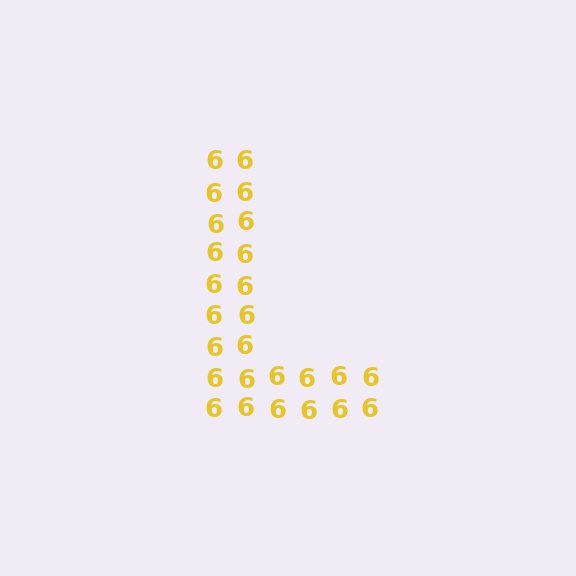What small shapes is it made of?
It is made of small digit 6's.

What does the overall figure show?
The overall figure shows the letter L.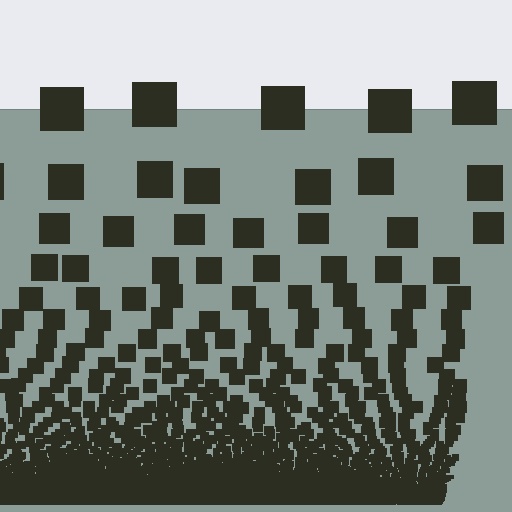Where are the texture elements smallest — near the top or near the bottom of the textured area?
Near the bottom.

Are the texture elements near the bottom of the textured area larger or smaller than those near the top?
Smaller. The gradient is inverted — elements near the bottom are smaller and denser.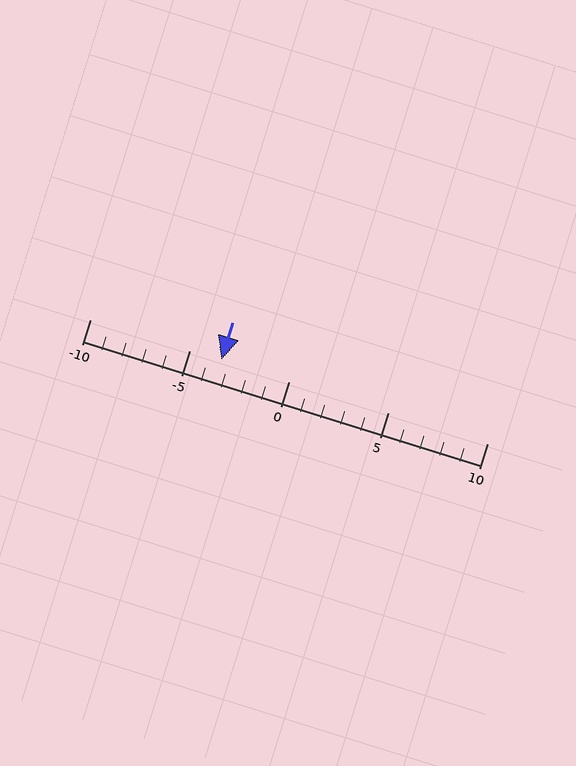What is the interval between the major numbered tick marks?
The major tick marks are spaced 5 units apart.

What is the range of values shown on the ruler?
The ruler shows values from -10 to 10.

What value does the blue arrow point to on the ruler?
The blue arrow points to approximately -3.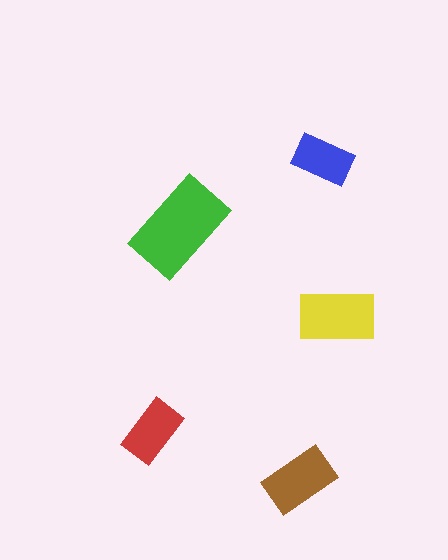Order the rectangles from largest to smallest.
the green one, the yellow one, the brown one, the red one, the blue one.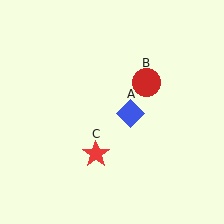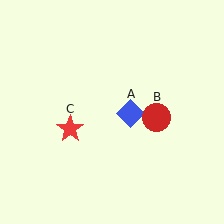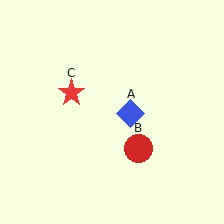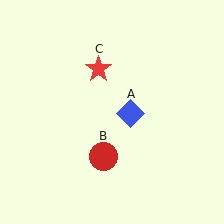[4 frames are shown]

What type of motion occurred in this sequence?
The red circle (object B), red star (object C) rotated clockwise around the center of the scene.